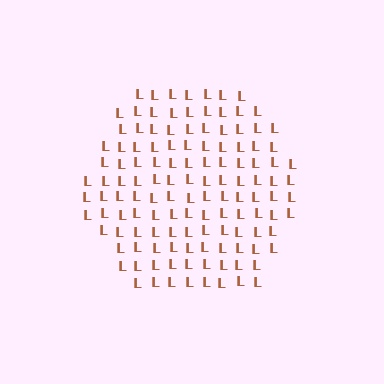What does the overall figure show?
The overall figure shows a hexagon.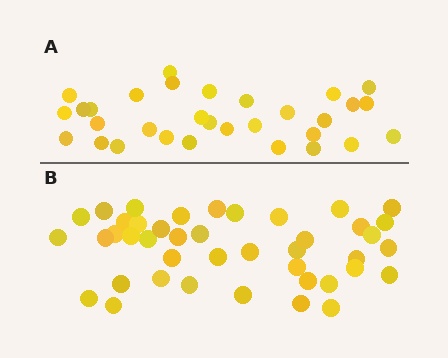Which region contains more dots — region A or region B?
Region B (the bottom region) has more dots.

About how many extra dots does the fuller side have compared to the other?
Region B has roughly 12 or so more dots than region A.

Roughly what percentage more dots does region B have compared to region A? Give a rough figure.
About 35% more.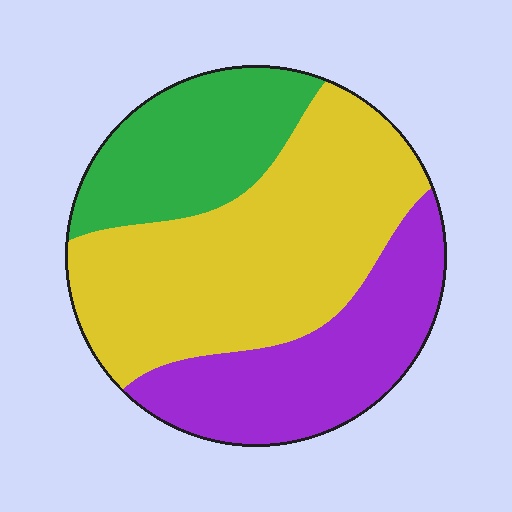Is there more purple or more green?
Purple.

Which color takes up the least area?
Green, at roughly 25%.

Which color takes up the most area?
Yellow, at roughly 50%.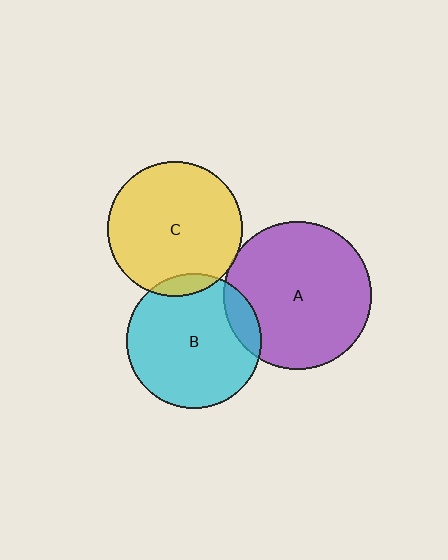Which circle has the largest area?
Circle A (purple).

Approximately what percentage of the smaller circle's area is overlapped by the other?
Approximately 10%.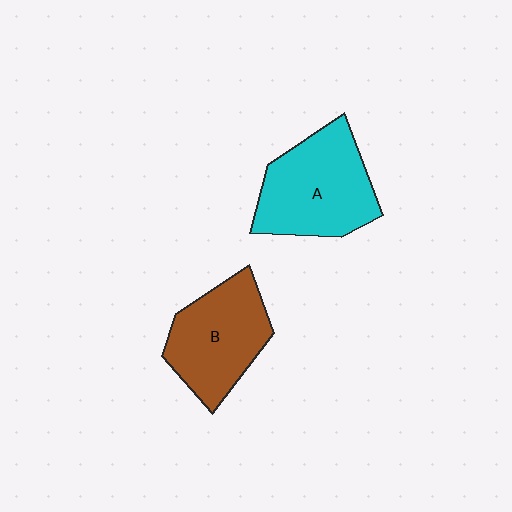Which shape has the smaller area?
Shape B (brown).